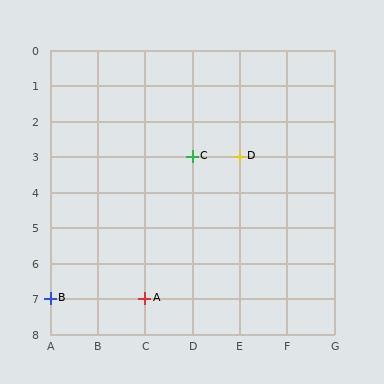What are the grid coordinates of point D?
Point D is at grid coordinates (E, 3).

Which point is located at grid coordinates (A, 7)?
Point B is at (A, 7).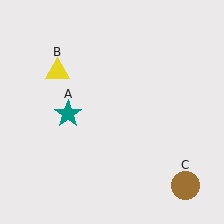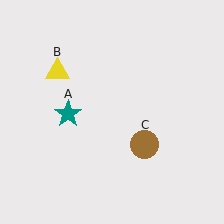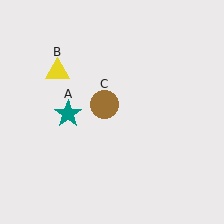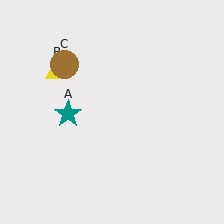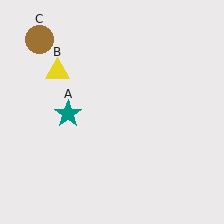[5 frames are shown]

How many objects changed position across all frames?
1 object changed position: brown circle (object C).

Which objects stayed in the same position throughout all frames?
Teal star (object A) and yellow triangle (object B) remained stationary.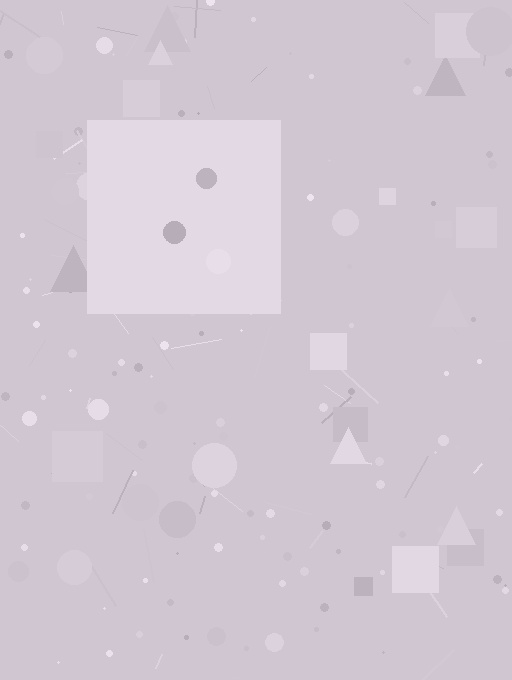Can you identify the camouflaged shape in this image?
The camouflaged shape is a square.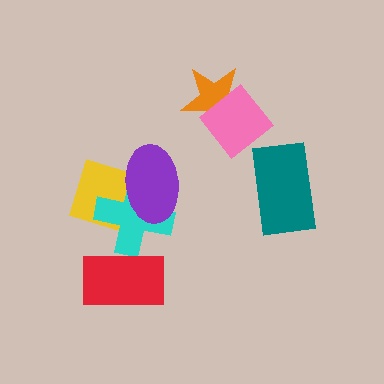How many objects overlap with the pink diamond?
1 object overlaps with the pink diamond.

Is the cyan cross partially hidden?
Yes, it is partially covered by another shape.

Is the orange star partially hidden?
Yes, it is partially covered by another shape.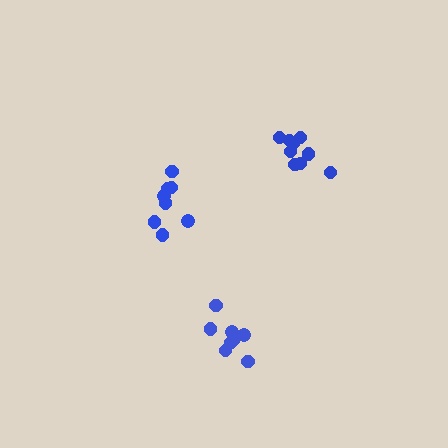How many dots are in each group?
Group 1: 8 dots, Group 2: 9 dots, Group 3: 8 dots (25 total).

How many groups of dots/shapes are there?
There are 3 groups.